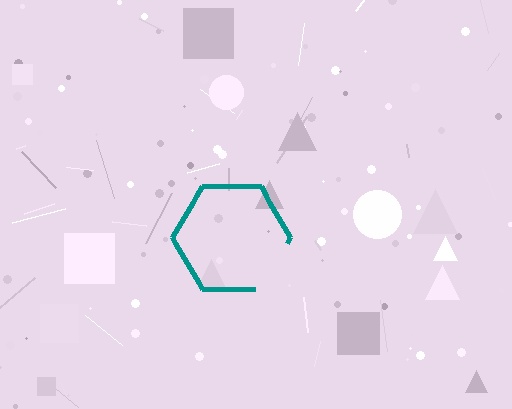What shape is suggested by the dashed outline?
The dashed outline suggests a hexagon.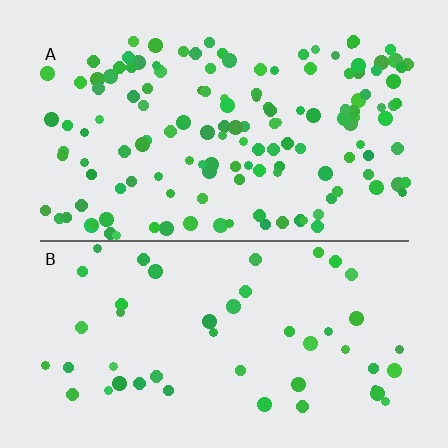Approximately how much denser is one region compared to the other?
Approximately 3.0× — region A over region B.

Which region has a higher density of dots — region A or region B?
A (the top).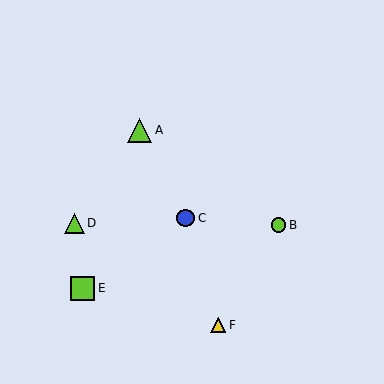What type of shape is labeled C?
Shape C is a blue circle.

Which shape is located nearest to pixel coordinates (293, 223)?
The lime circle (labeled B) at (278, 225) is nearest to that location.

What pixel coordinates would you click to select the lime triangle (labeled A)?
Click at (139, 130) to select the lime triangle A.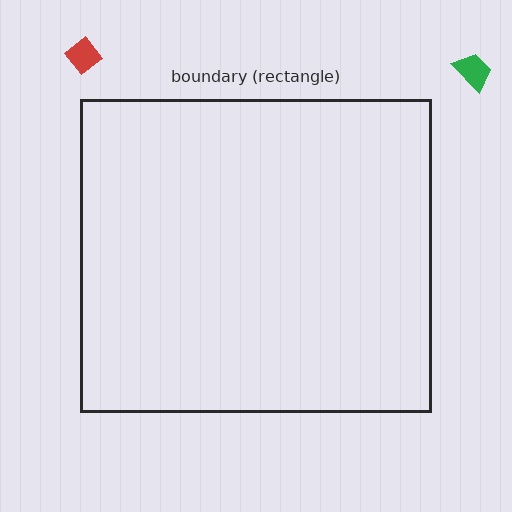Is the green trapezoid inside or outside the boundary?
Outside.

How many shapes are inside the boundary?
0 inside, 2 outside.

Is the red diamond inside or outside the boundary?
Outside.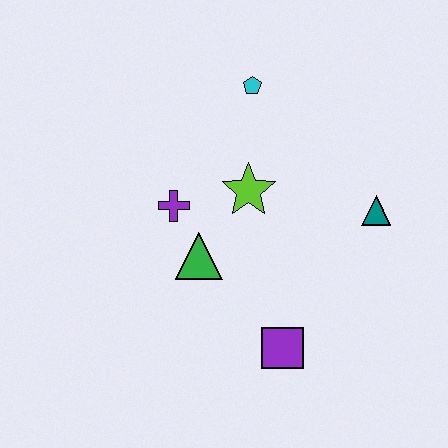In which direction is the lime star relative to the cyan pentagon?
The lime star is below the cyan pentagon.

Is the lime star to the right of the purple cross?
Yes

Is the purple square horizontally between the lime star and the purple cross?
No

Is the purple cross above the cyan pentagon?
No